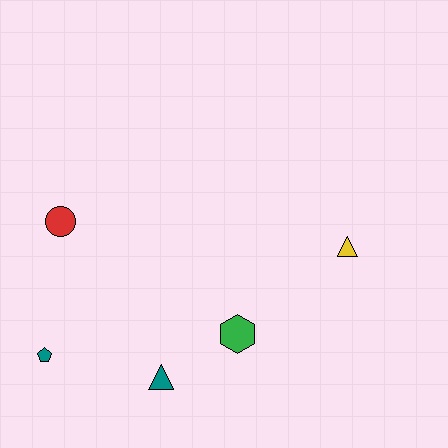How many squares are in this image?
There are no squares.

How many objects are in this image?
There are 5 objects.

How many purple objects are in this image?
There are no purple objects.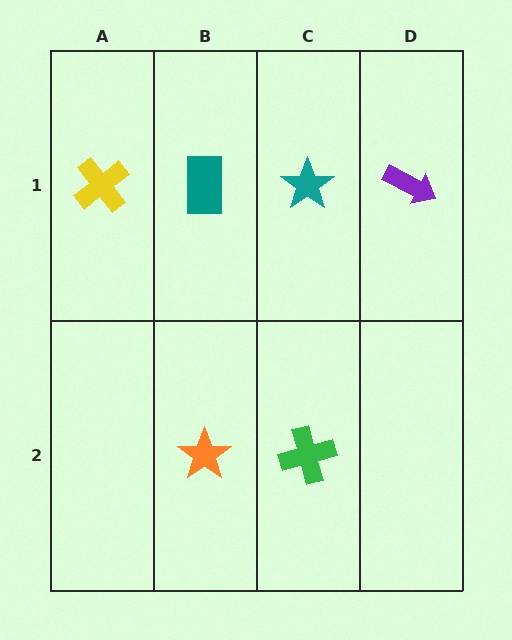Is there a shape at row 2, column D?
No, that cell is empty.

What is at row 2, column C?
A green cross.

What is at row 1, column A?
A yellow cross.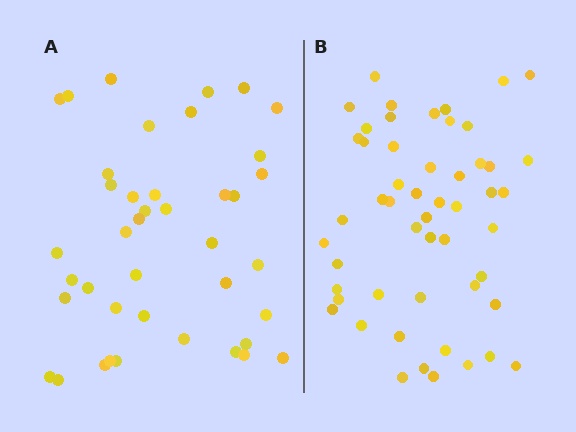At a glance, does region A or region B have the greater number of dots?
Region B (the right region) has more dots.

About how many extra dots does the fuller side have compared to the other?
Region B has roughly 12 or so more dots than region A.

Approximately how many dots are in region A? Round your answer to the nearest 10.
About 40 dots. (The exact count is 41, which rounds to 40.)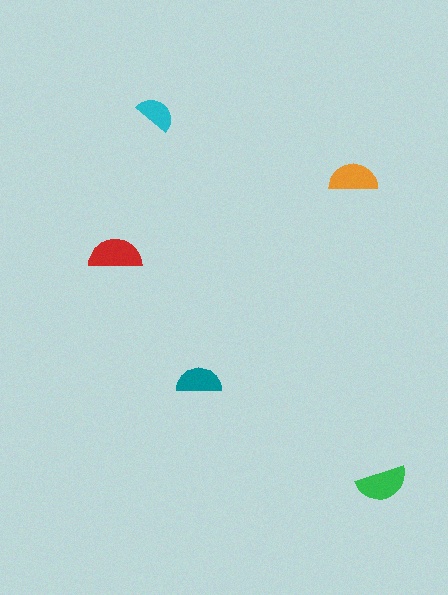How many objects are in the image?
There are 5 objects in the image.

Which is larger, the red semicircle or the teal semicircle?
The red one.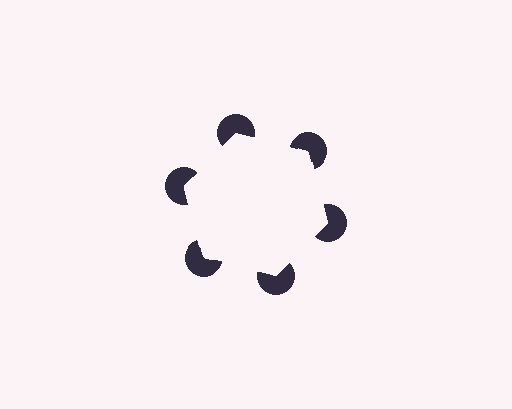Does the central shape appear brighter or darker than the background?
It typically appears slightly brighter than the background, even though no actual brightness change is drawn.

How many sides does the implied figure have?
6 sides.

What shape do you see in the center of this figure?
An illusory hexagon — its edges are inferred from the aligned wedge cuts in the pac-man discs, not physically drawn.